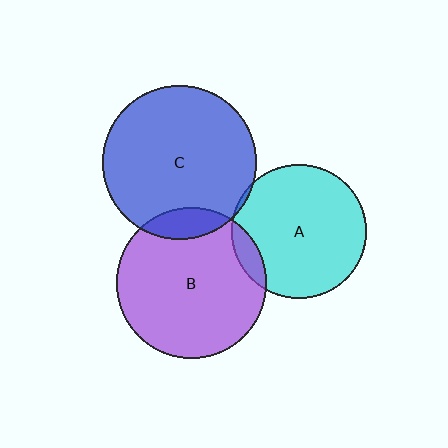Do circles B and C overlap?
Yes.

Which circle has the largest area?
Circle C (blue).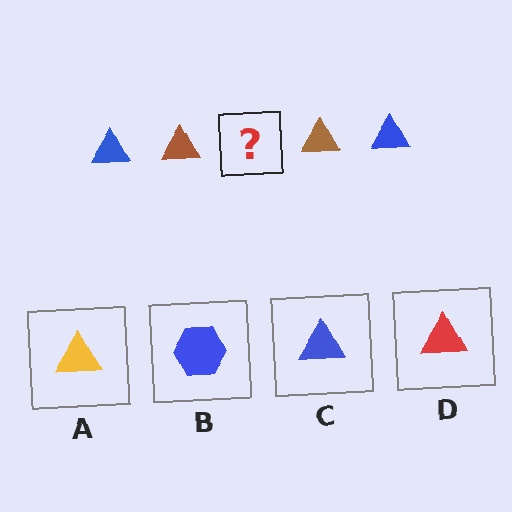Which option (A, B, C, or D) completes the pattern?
C.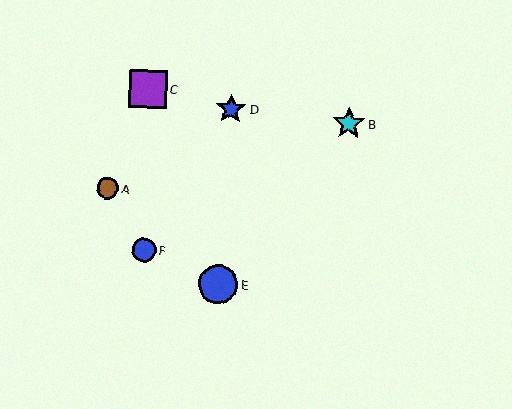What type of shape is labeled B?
Shape B is a cyan star.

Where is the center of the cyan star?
The center of the cyan star is at (349, 123).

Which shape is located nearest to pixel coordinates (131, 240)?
The blue circle (labeled F) at (144, 250) is nearest to that location.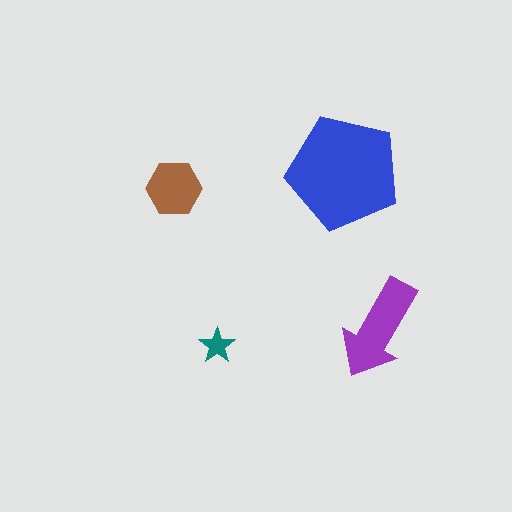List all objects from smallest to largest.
The teal star, the brown hexagon, the purple arrow, the blue pentagon.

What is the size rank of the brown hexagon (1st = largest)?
3rd.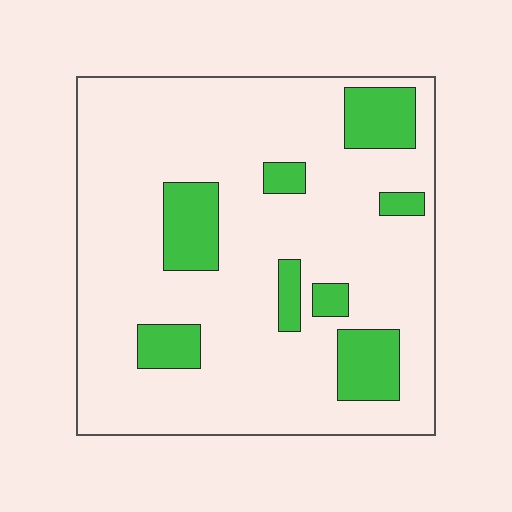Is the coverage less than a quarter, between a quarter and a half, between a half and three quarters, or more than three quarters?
Less than a quarter.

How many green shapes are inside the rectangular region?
8.